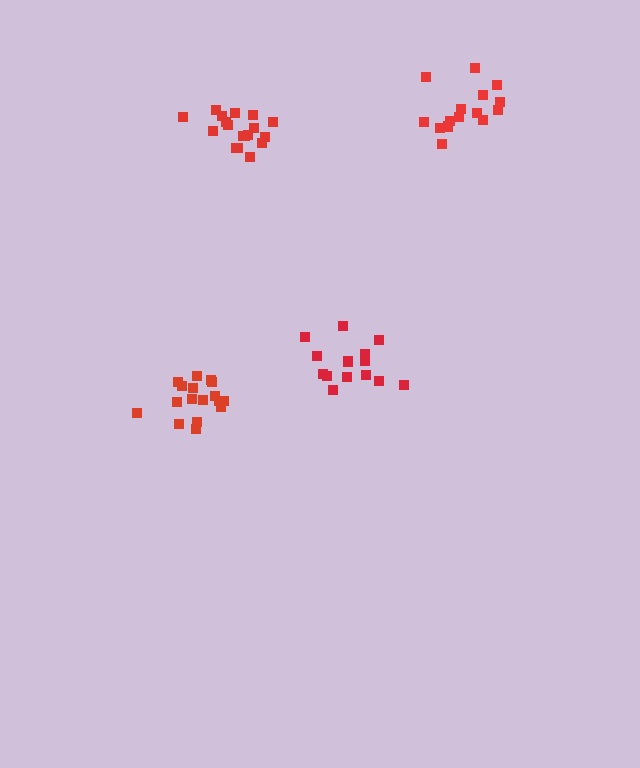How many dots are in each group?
Group 1: 15 dots, Group 2: 18 dots, Group 3: 17 dots, Group 4: 14 dots (64 total).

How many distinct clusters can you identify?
There are 4 distinct clusters.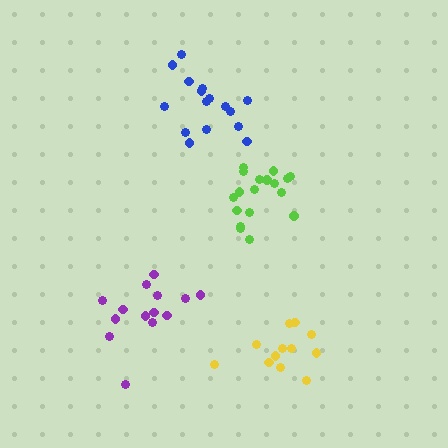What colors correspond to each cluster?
The clusters are colored: yellow, purple, blue, lime.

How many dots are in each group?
Group 1: 12 dots, Group 2: 14 dots, Group 3: 16 dots, Group 4: 18 dots (60 total).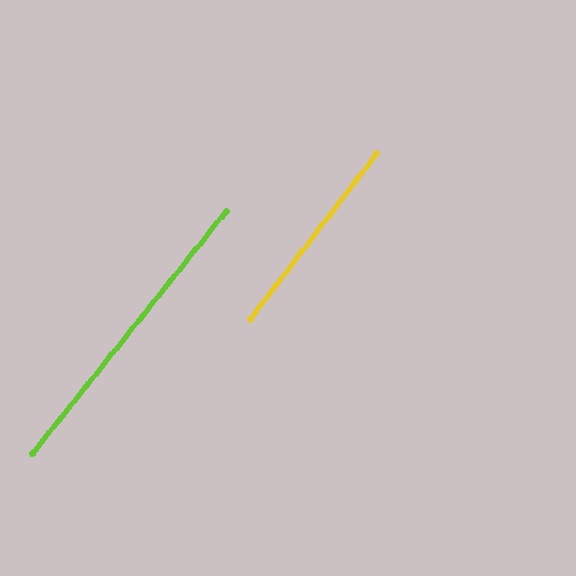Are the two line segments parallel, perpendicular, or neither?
Parallel — their directions differ by only 1.4°.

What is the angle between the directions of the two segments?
Approximately 1 degree.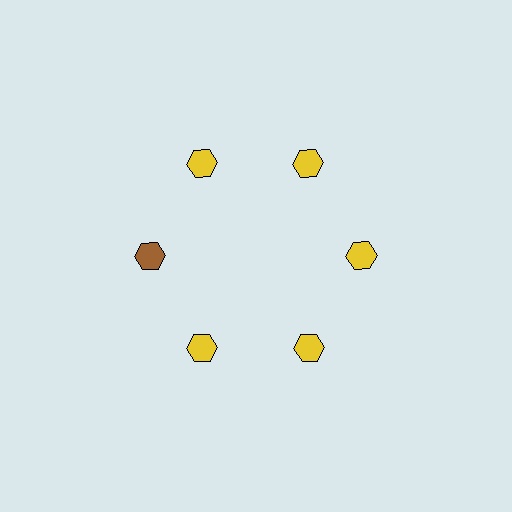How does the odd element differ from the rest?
It has a different color: brown instead of yellow.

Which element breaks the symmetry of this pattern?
The brown hexagon at roughly the 9 o'clock position breaks the symmetry. All other shapes are yellow hexagons.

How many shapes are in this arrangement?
There are 6 shapes arranged in a ring pattern.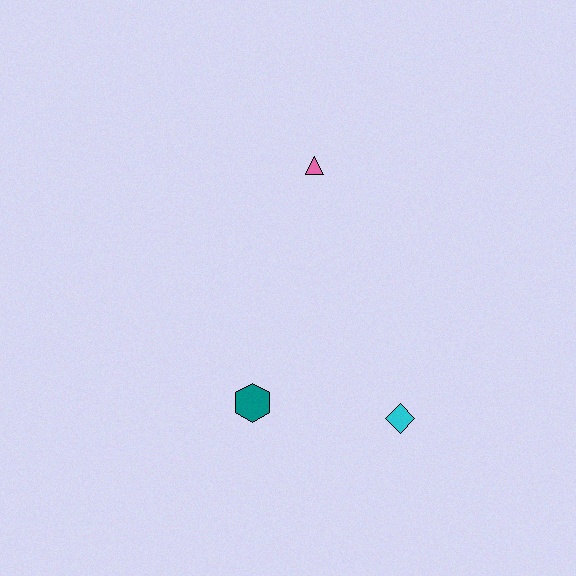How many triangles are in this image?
There is 1 triangle.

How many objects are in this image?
There are 3 objects.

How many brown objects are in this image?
There are no brown objects.